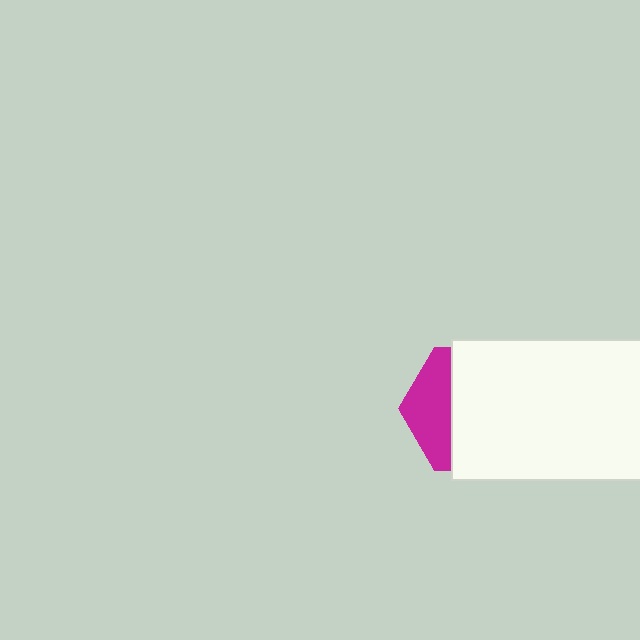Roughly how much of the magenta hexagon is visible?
A small part of it is visible (roughly 33%).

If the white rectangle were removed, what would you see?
You would see the complete magenta hexagon.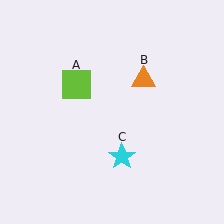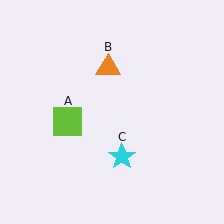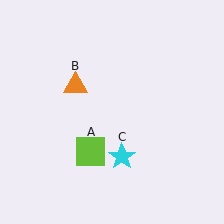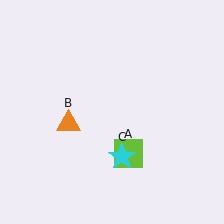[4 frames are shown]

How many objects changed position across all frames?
2 objects changed position: lime square (object A), orange triangle (object B).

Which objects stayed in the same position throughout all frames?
Cyan star (object C) remained stationary.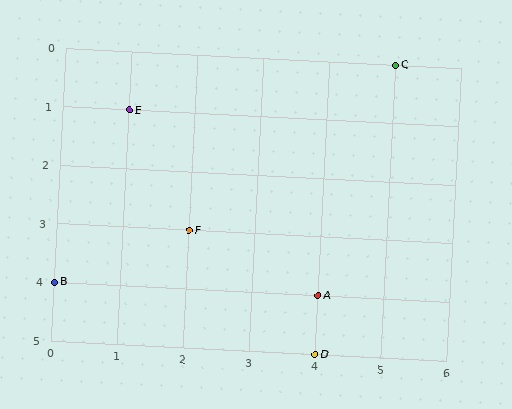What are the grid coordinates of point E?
Point E is at grid coordinates (1, 1).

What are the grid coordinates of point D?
Point D is at grid coordinates (4, 5).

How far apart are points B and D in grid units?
Points B and D are 4 columns and 1 row apart (about 4.1 grid units diagonally).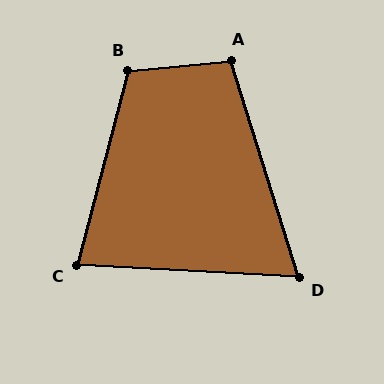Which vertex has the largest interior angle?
B, at approximately 110 degrees.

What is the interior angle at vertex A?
Approximately 102 degrees (obtuse).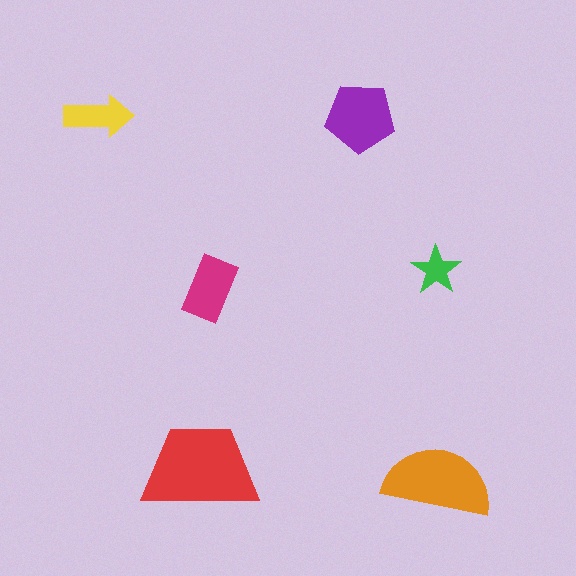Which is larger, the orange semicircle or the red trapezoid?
The red trapezoid.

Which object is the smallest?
The green star.